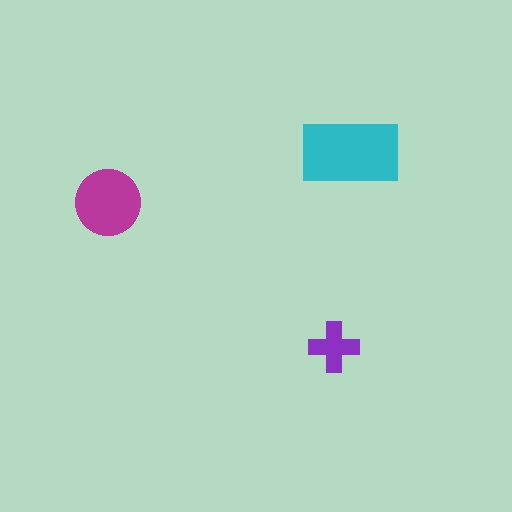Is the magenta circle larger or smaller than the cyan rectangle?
Smaller.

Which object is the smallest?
The purple cross.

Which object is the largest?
The cyan rectangle.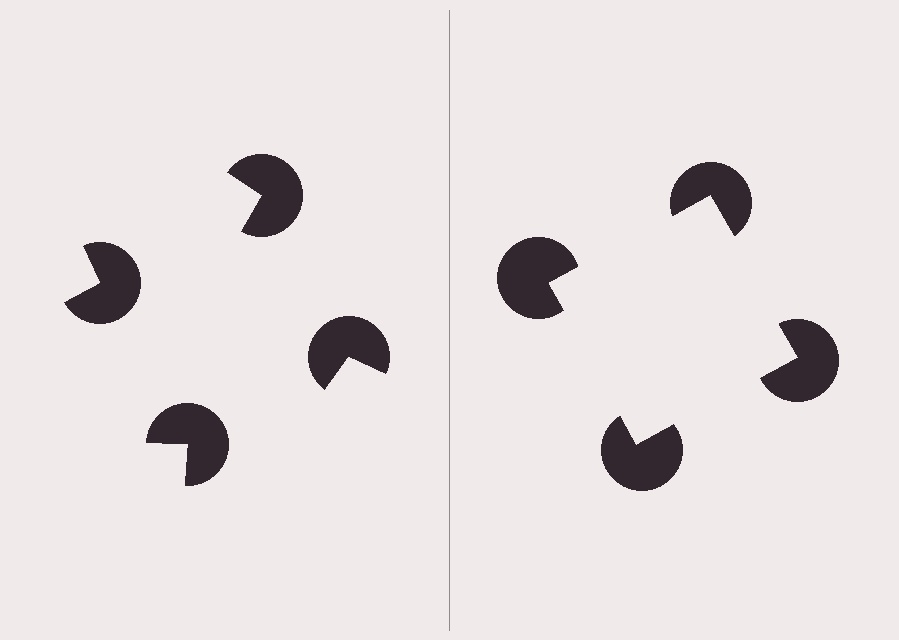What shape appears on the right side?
An illusory square.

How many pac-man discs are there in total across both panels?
8 — 4 on each side.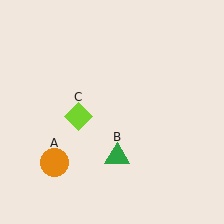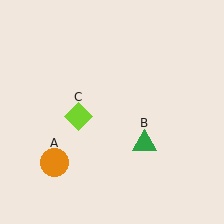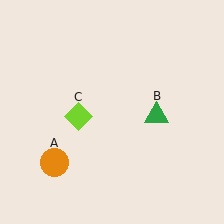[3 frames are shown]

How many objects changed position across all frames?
1 object changed position: green triangle (object B).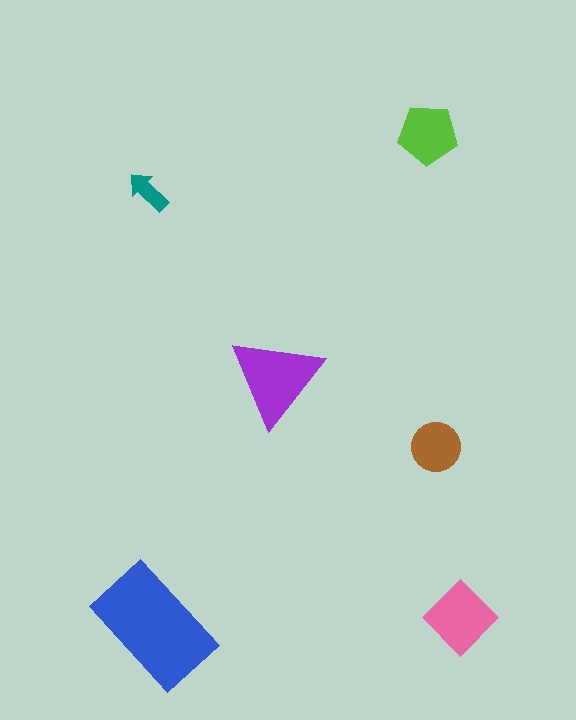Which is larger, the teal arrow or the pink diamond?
The pink diamond.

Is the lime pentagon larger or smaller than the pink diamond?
Smaller.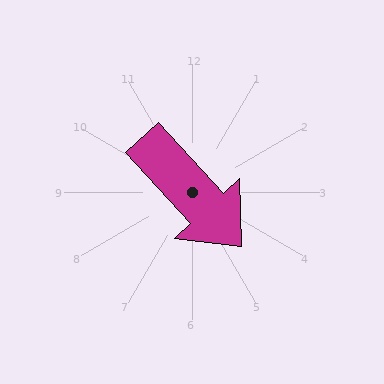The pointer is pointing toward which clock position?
Roughly 5 o'clock.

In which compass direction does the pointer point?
Southeast.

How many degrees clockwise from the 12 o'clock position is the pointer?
Approximately 137 degrees.